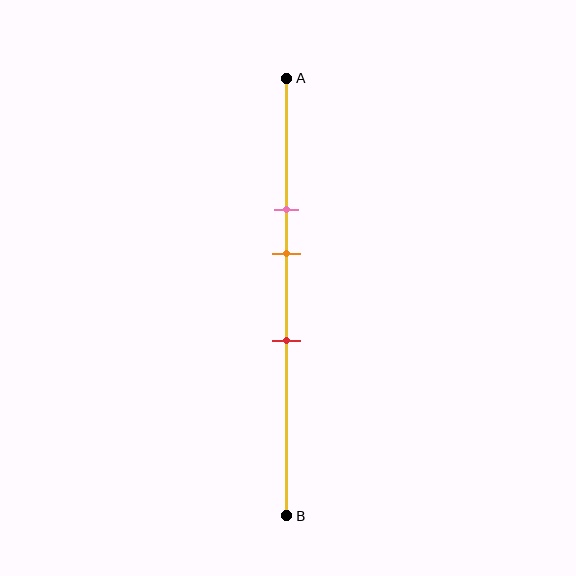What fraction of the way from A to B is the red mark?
The red mark is approximately 60% (0.6) of the way from A to B.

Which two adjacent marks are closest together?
The pink and orange marks are the closest adjacent pair.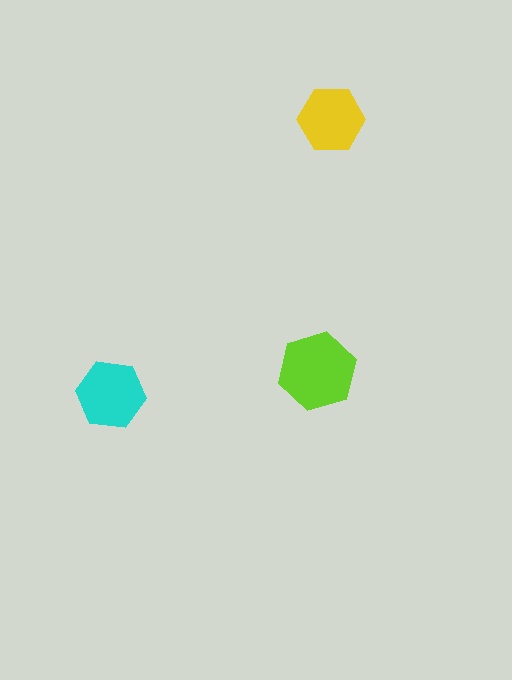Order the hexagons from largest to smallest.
the lime one, the cyan one, the yellow one.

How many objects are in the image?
There are 3 objects in the image.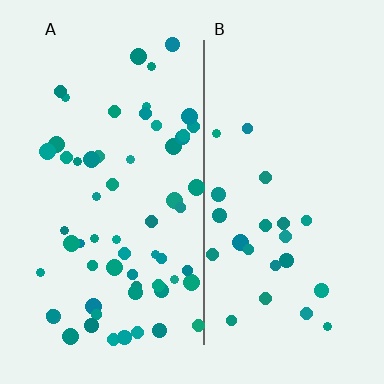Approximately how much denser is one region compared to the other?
Approximately 2.6× — region A over region B.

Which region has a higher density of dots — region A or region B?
A (the left).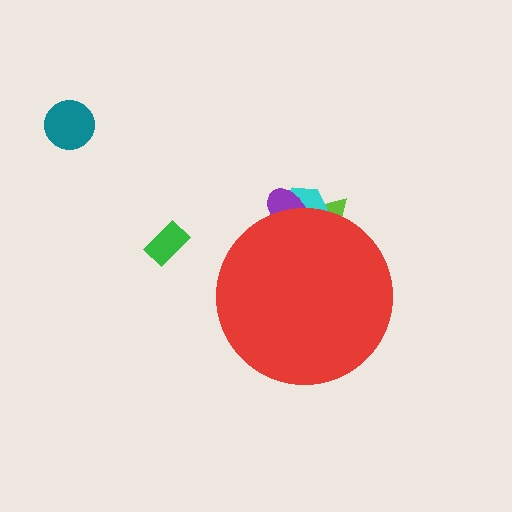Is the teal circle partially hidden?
No, the teal circle is fully visible.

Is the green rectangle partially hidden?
No, the green rectangle is fully visible.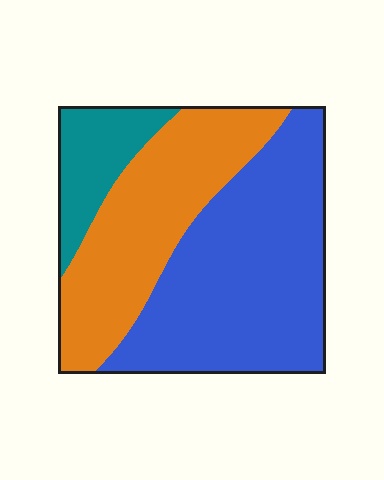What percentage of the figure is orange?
Orange takes up about three eighths (3/8) of the figure.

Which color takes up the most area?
Blue, at roughly 50%.